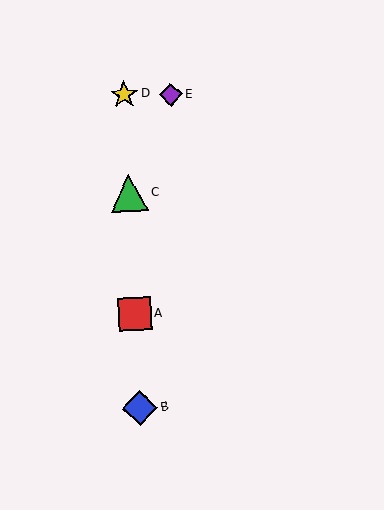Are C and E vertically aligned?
No, C is at x≈129 and E is at x≈171.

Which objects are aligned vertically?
Objects A, B, C, D are aligned vertically.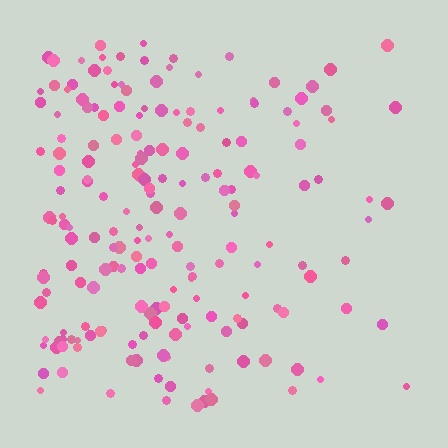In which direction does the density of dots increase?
From right to left, with the left side densest.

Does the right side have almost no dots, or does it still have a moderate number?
Still a moderate number, just noticeably fewer than the left.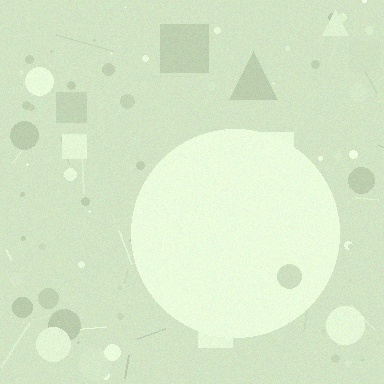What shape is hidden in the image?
A circle is hidden in the image.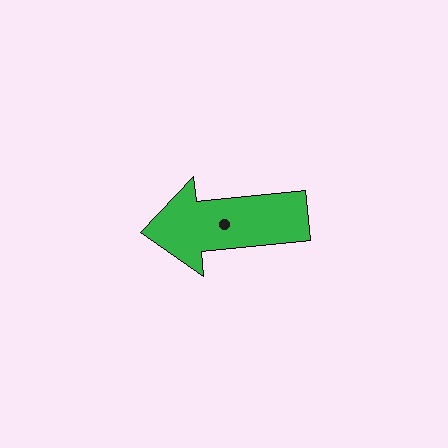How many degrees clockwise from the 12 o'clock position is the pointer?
Approximately 264 degrees.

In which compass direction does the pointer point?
West.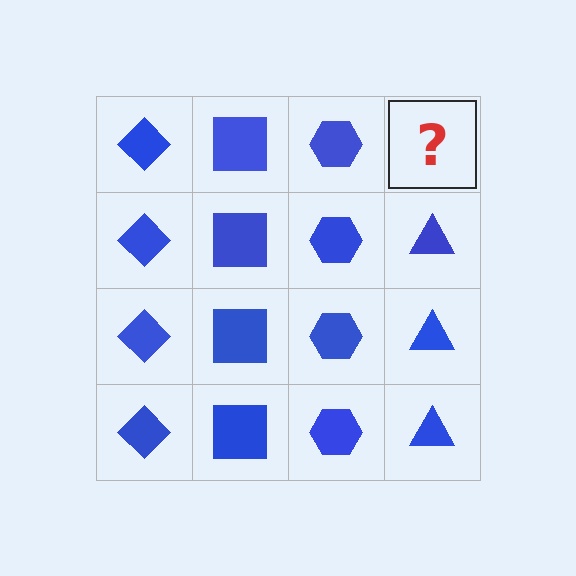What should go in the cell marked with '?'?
The missing cell should contain a blue triangle.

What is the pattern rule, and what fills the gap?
The rule is that each column has a consistent shape. The gap should be filled with a blue triangle.